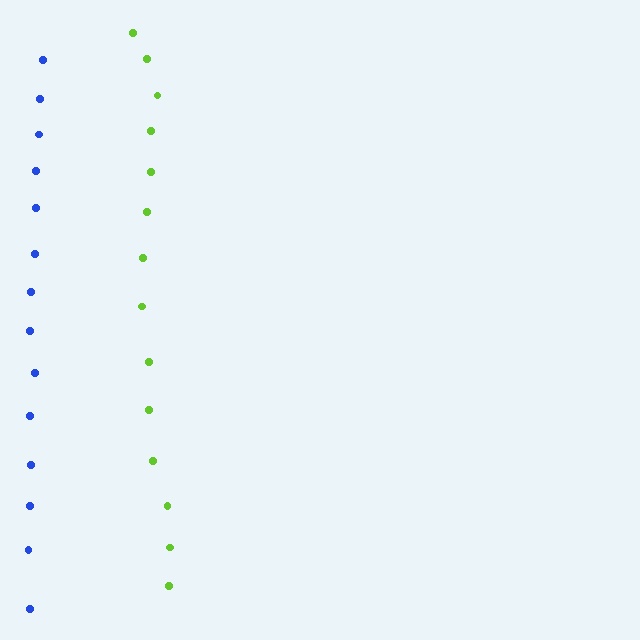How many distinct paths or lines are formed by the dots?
There are 2 distinct paths.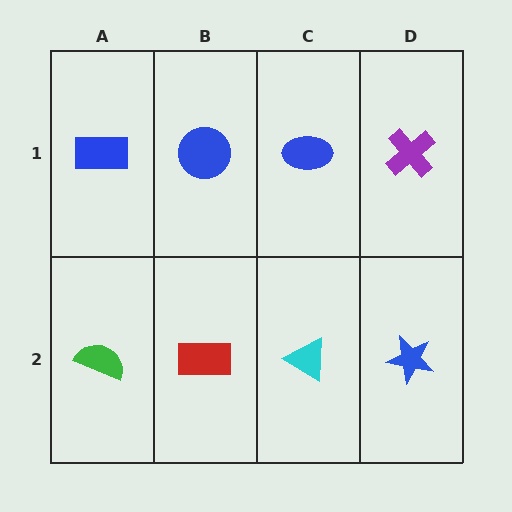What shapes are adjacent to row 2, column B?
A blue circle (row 1, column B), a green semicircle (row 2, column A), a cyan triangle (row 2, column C).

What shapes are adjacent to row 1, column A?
A green semicircle (row 2, column A), a blue circle (row 1, column B).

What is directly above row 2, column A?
A blue rectangle.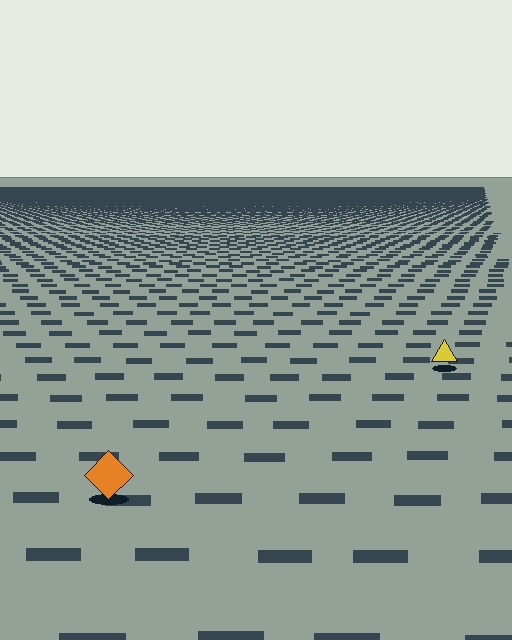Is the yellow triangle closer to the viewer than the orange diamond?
No. The orange diamond is closer — you can tell from the texture gradient: the ground texture is coarser near it.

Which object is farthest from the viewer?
The yellow triangle is farthest from the viewer. It appears smaller and the ground texture around it is denser.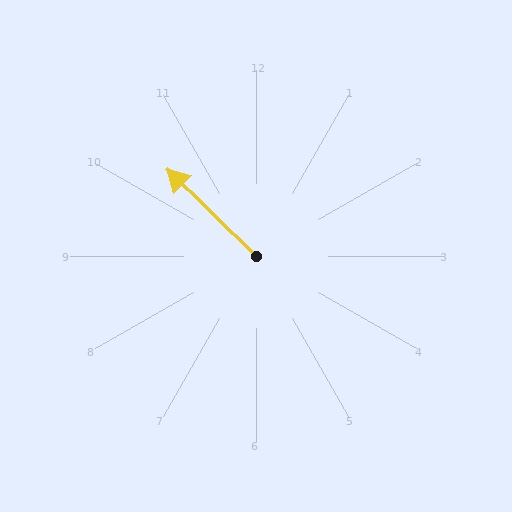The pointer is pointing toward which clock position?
Roughly 10 o'clock.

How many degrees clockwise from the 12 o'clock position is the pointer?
Approximately 314 degrees.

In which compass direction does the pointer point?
Northwest.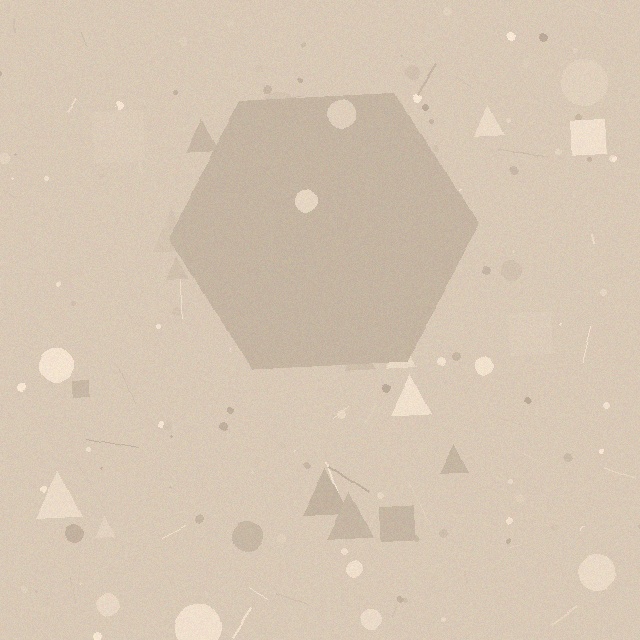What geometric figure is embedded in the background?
A hexagon is embedded in the background.